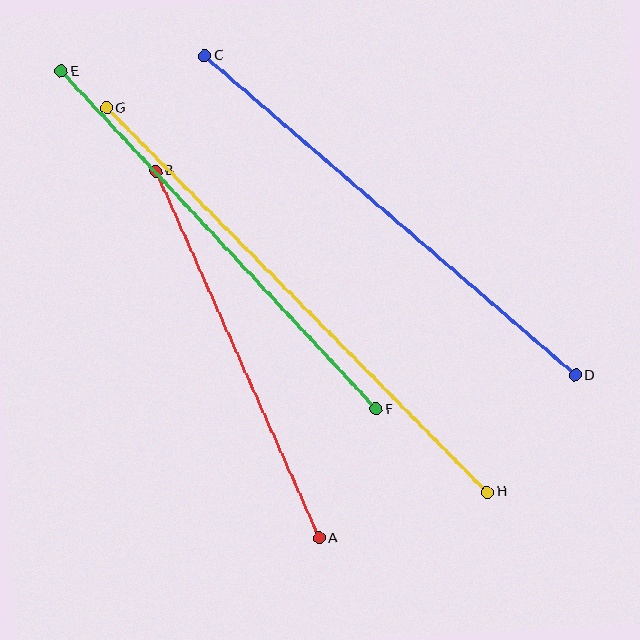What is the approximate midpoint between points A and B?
The midpoint is at approximately (237, 355) pixels.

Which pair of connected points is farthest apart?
Points G and H are farthest apart.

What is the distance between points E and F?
The distance is approximately 462 pixels.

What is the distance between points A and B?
The distance is approximately 402 pixels.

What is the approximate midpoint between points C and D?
The midpoint is at approximately (390, 215) pixels.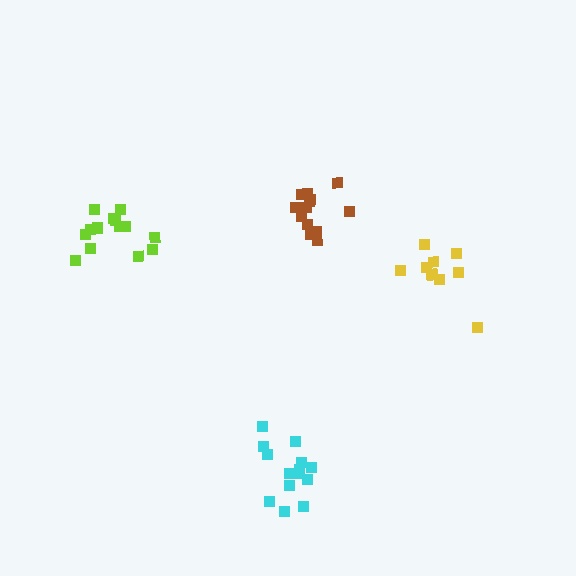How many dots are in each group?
Group 1: 10 dots, Group 2: 14 dots, Group 3: 13 dots, Group 4: 14 dots (51 total).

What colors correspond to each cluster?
The clusters are colored: yellow, cyan, brown, lime.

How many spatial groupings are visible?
There are 4 spatial groupings.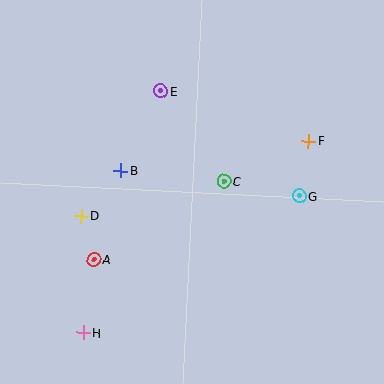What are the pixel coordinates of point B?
Point B is at (121, 171).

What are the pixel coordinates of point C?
Point C is at (224, 182).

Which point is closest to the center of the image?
Point C at (224, 182) is closest to the center.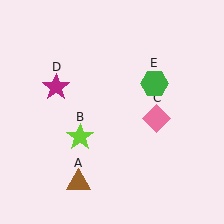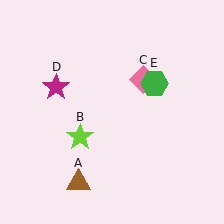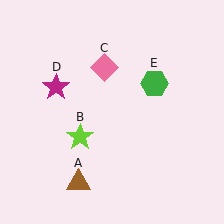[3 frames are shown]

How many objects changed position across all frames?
1 object changed position: pink diamond (object C).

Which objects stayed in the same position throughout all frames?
Brown triangle (object A) and lime star (object B) and magenta star (object D) and green hexagon (object E) remained stationary.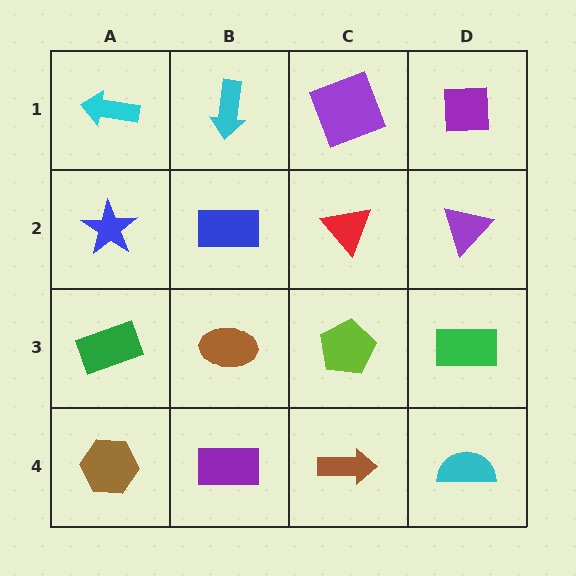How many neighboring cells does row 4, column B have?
3.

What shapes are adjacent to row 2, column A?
A cyan arrow (row 1, column A), a green rectangle (row 3, column A), a blue rectangle (row 2, column B).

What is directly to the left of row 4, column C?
A purple rectangle.